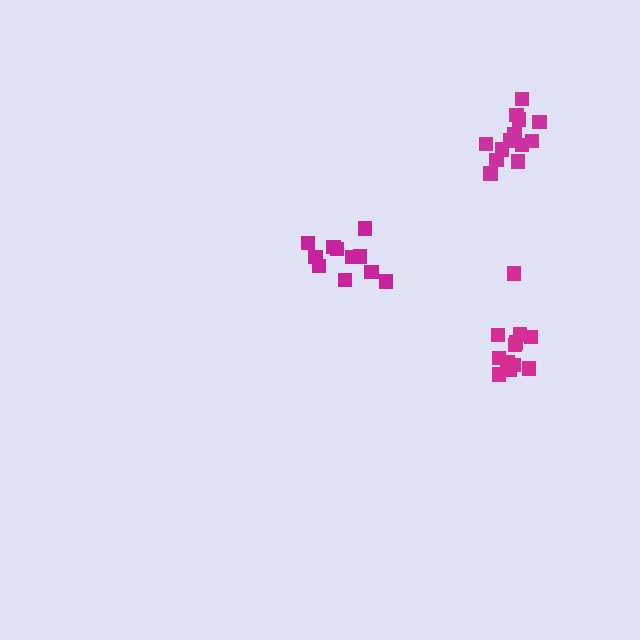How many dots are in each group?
Group 1: 11 dots, Group 2: 13 dots, Group 3: 12 dots (36 total).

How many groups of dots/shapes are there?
There are 3 groups.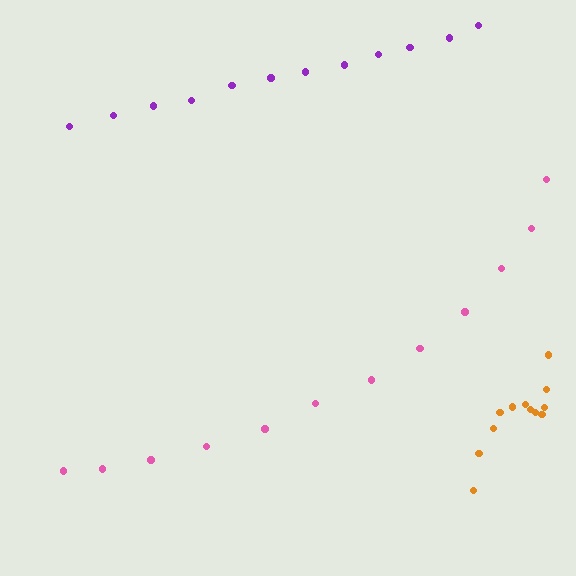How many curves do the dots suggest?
There are 3 distinct paths.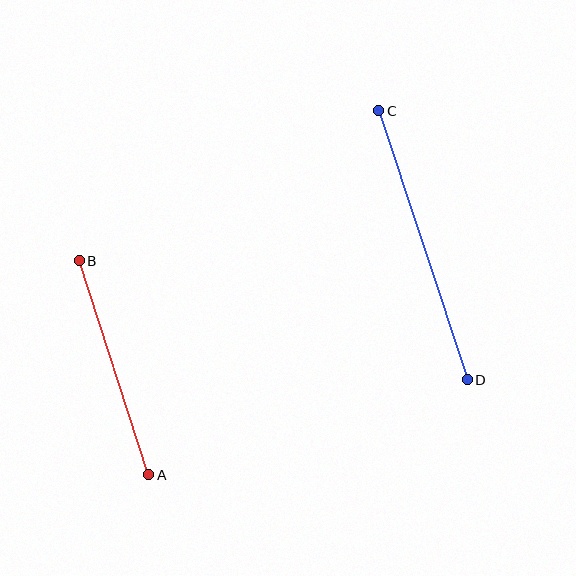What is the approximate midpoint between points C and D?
The midpoint is at approximately (423, 245) pixels.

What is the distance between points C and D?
The distance is approximately 283 pixels.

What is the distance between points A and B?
The distance is approximately 225 pixels.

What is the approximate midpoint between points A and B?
The midpoint is at approximately (114, 368) pixels.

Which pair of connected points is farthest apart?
Points C and D are farthest apart.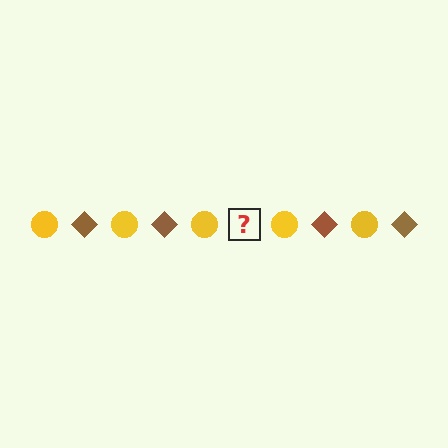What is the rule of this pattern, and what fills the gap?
The rule is that the pattern alternates between yellow circle and brown diamond. The gap should be filled with a brown diamond.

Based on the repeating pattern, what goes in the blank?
The blank should be a brown diamond.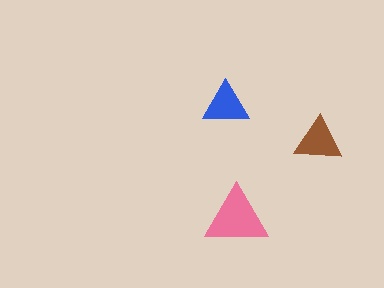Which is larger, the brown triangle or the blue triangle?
The brown one.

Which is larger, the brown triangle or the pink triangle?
The pink one.